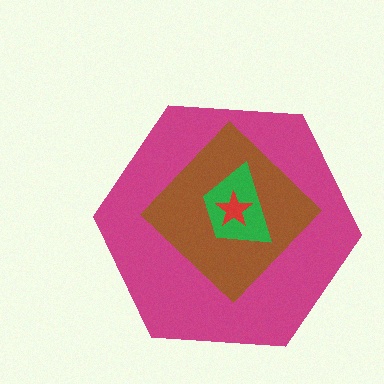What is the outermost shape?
The magenta hexagon.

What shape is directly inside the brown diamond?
The green trapezoid.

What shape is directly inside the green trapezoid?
The red star.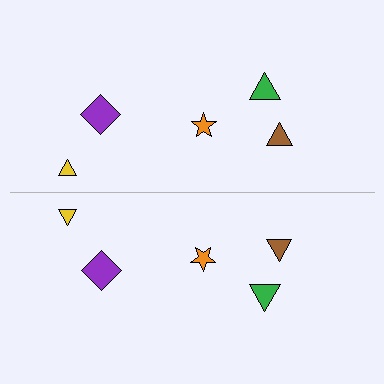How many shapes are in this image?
There are 10 shapes in this image.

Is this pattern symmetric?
Yes, this pattern has bilateral (reflection) symmetry.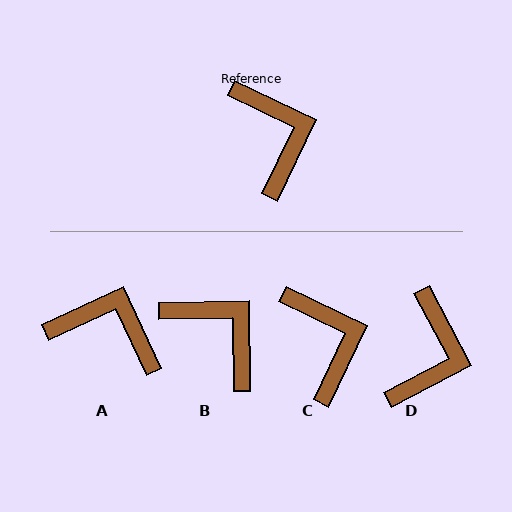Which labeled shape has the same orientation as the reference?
C.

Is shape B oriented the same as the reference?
No, it is off by about 26 degrees.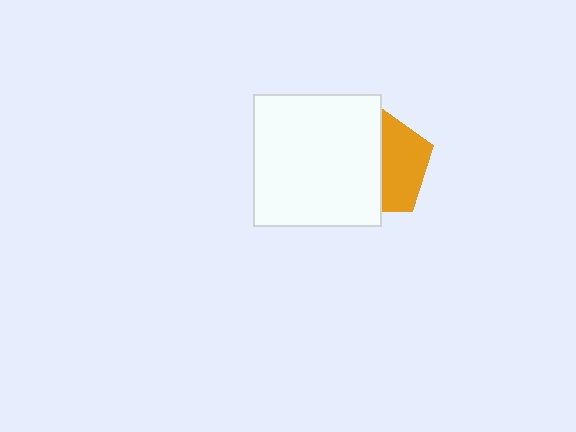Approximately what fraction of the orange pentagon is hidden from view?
Roughly 55% of the orange pentagon is hidden behind the white rectangle.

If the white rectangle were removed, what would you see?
You would see the complete orange pentagon.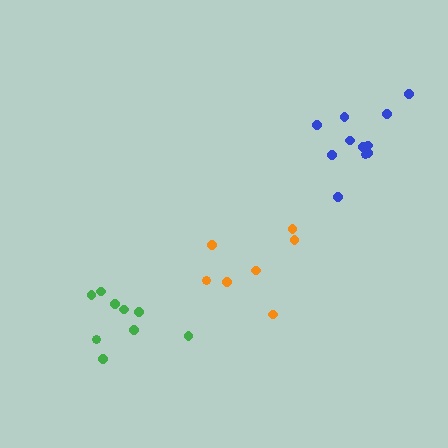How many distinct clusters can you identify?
There are 3 distinct clusters.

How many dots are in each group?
Group 1: 11 dots, Group 2: 7 dots, Group 3: 9 dots (27 total).